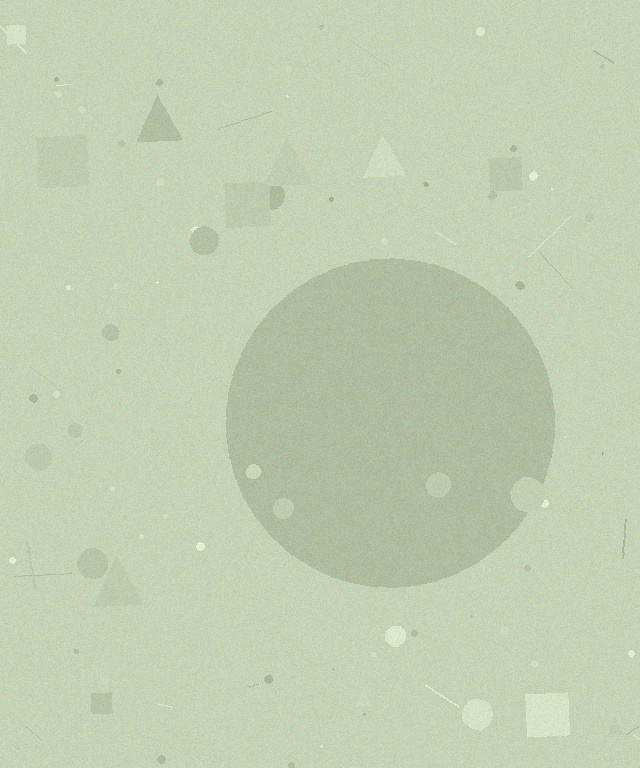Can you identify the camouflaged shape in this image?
The camouflaged shape is a circle.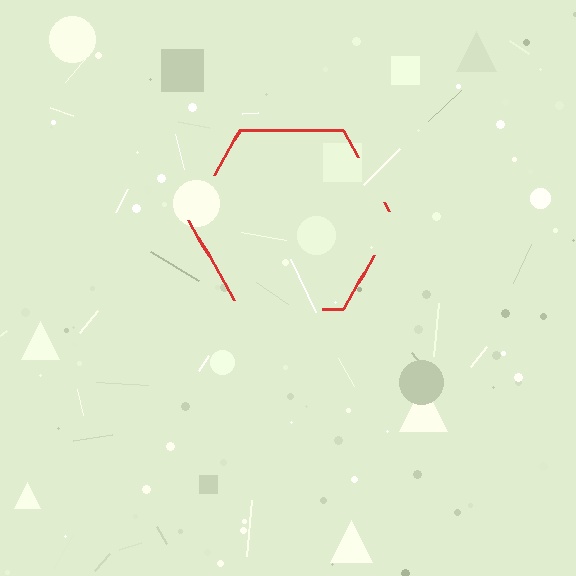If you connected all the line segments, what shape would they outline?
They would outline a hexagon.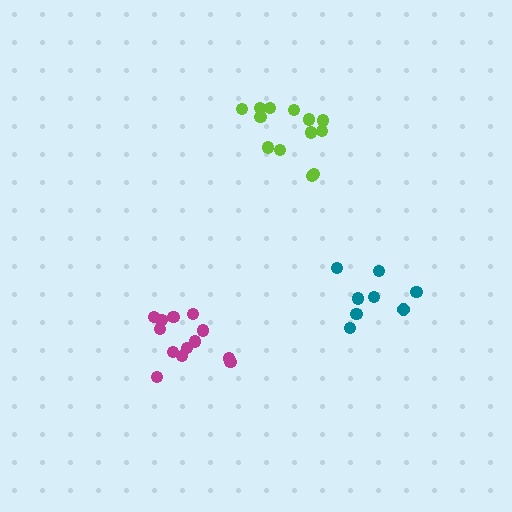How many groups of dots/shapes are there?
There are 3 groups.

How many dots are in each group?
Group 1: 13 dots, Group 2: 8 dots, Group 3: 13 dots (34 total).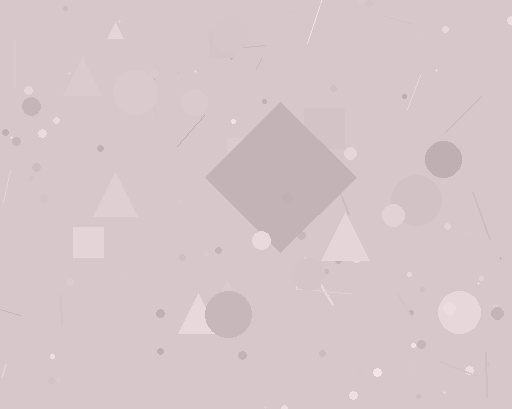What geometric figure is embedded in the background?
A diamond is embedded in the background.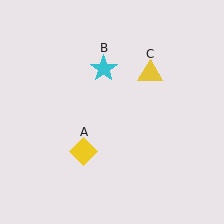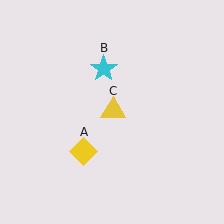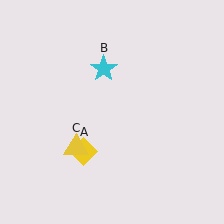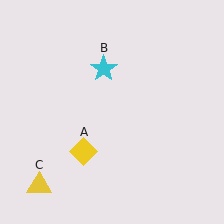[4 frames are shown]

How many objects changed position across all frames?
1 object changed position: yellow triangle (object C).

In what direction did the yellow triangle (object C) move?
The yellow triangle (object C) moved down and to the left.